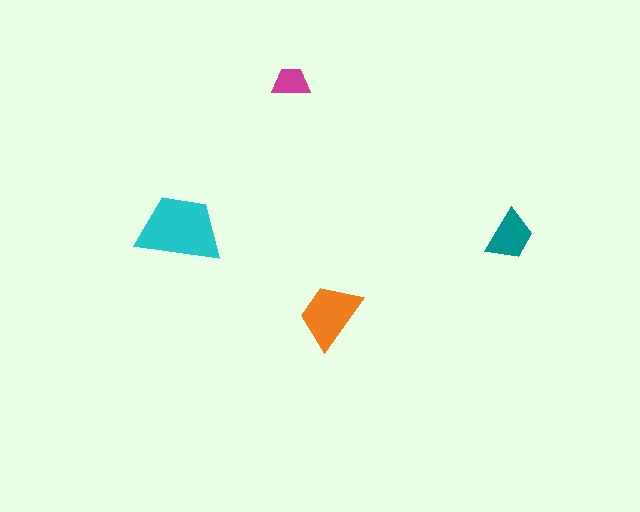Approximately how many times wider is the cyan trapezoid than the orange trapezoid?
About 1.5 times wider.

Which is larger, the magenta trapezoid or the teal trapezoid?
The teal one.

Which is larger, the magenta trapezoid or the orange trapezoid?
The orange one.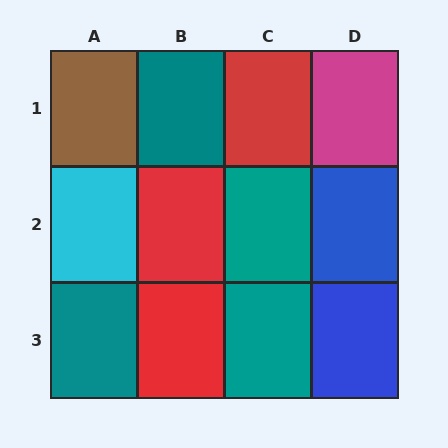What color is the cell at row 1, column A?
Brown.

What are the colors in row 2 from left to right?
Cyan, red, teal, blue.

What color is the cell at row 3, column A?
Teal.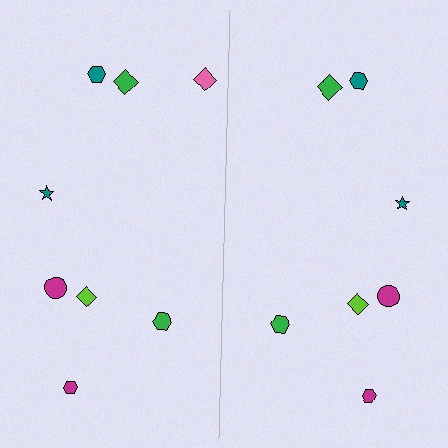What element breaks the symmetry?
A pink diamond is missing from the right side.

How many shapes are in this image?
There are 15 shapes in this image.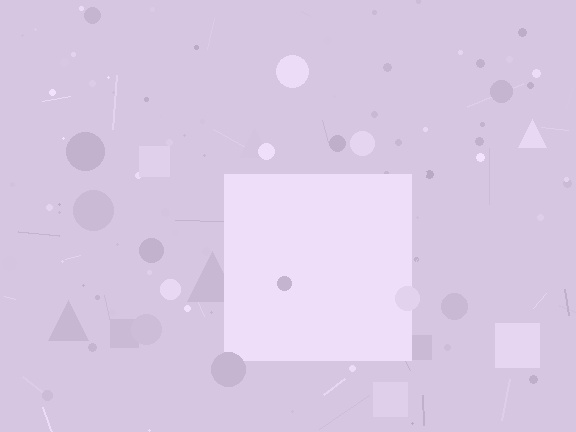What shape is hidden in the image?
A square is hidden in the image.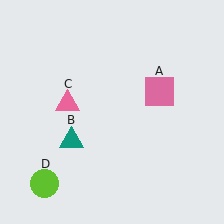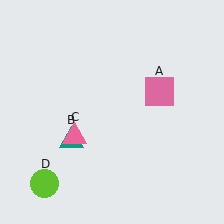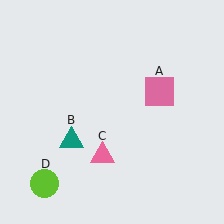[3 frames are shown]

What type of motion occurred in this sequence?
The pink triangle (object C) rotated counterclockwise around the center of the scene.